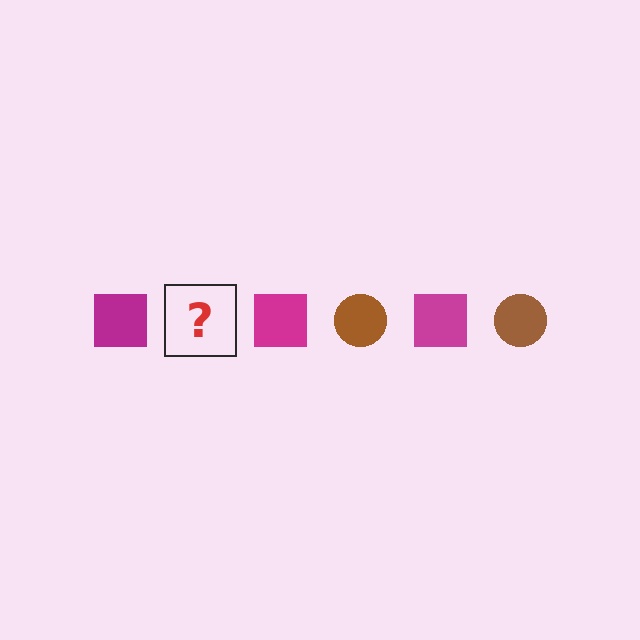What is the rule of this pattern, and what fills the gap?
The rule is that the pattern alternates between magenta square and brown circle. The gap should be filled with a brown circle.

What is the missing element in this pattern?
The missing element is a brown circle.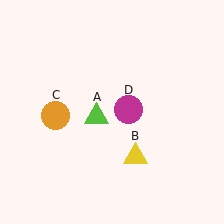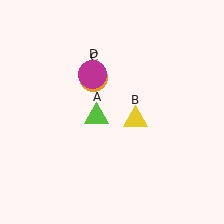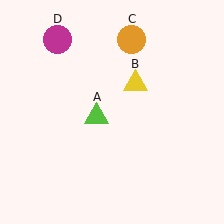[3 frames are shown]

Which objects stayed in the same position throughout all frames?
Lime triangle (object A) remained stationary.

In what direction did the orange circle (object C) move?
The orange circle (object C) moved up and to the right.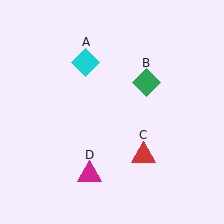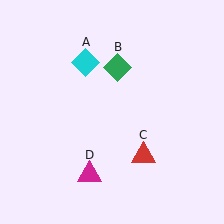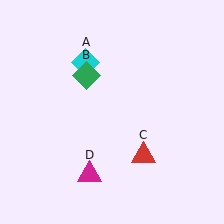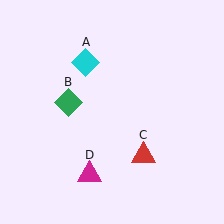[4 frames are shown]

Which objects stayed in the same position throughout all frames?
Cyan diamond (object A) and red triangle (object C) and magenta triangle (object D) remained stationary.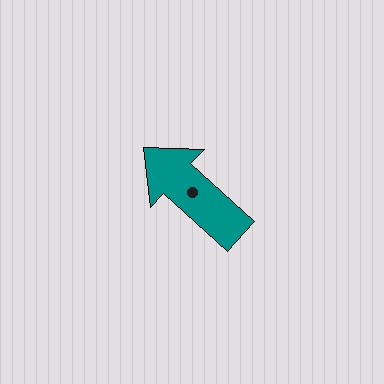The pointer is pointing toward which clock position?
Roughly 10 o'clock.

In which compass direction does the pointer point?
Northwest.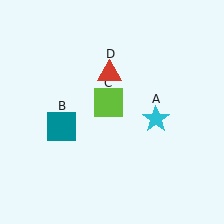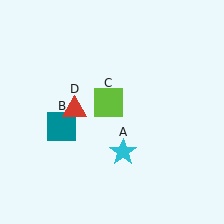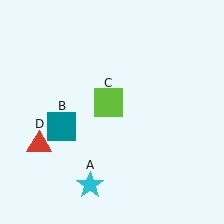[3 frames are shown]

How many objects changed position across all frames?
2 objects changed position: cyan star (object A), red triangle (object D).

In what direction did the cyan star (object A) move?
The cyan star (object A) moved down and to the left.